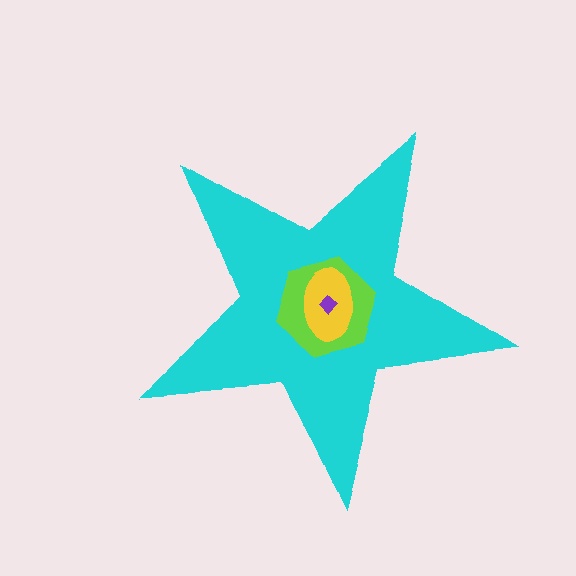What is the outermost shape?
The cyan star.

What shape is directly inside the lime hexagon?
The yellow ellipse.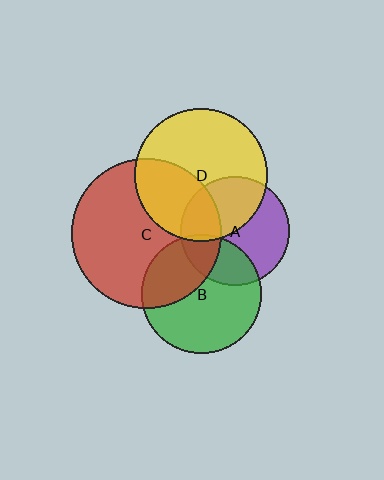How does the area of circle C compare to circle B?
Approximately 1.6 times.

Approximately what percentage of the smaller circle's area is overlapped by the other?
Approximately 30%.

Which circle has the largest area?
Circle C (red).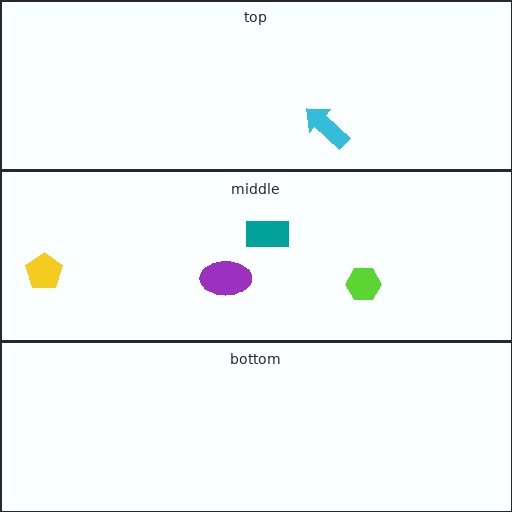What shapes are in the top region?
The cyan arrow.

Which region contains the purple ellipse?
The middle region.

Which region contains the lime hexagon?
The middle region.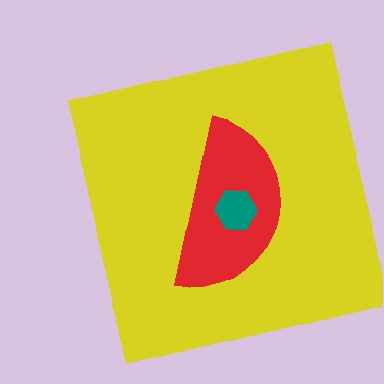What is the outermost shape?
The yellow square.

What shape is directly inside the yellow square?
The red semicircle.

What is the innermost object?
The teal hexagon.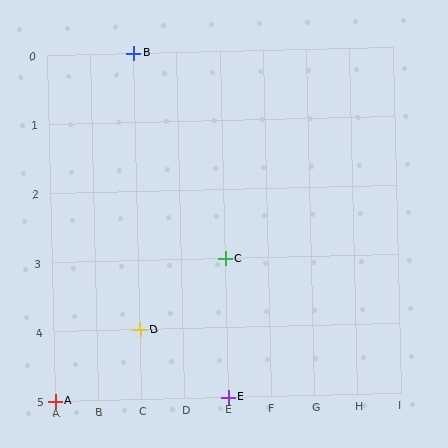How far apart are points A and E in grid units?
Points A and E are 4 columns apart.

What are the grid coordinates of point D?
Point D is at grid coordinates (C, 4).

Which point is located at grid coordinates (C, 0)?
Point B is at (C, 0).